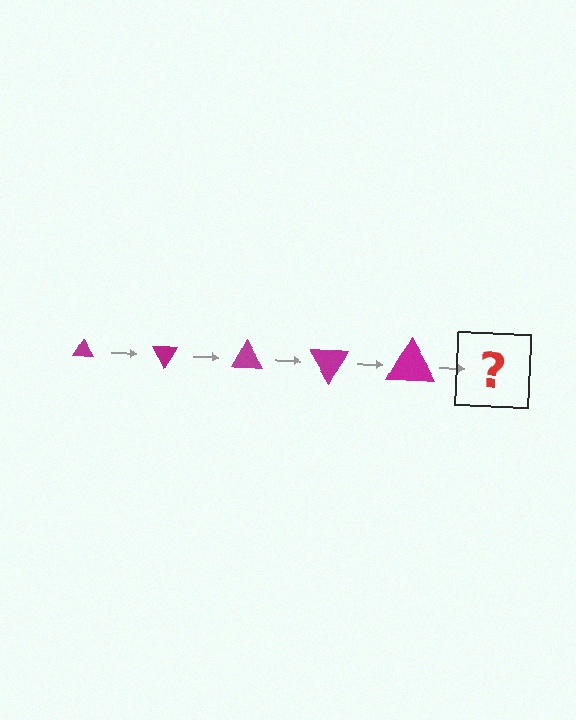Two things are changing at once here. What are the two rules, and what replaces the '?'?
The two rules are that the triangle grows larger each step and it rotates 60 degrees each step. The '?' should be a triangle, larger than the previous one and rotated 300 degrees from the start.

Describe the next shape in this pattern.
It should be a triangle, larger than the previous one and rotated 300 degrees from the start.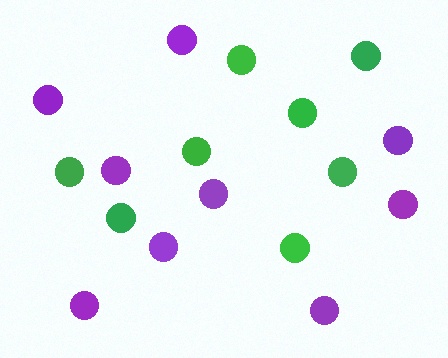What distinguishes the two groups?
There are 2 groups: one group of purple circles (9) and one group of green circles (8).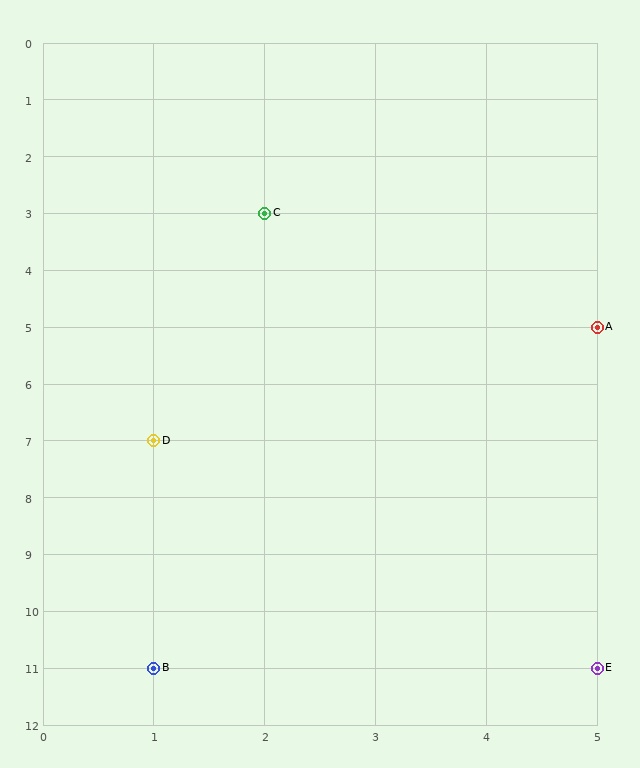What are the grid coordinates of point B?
Point B is at grid coordinates (1, 11).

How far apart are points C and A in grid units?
Points C and A are 3 columns and 2 rows apart (about 3.6 grid units diagonally).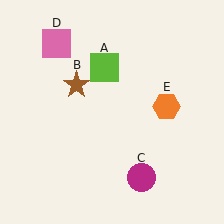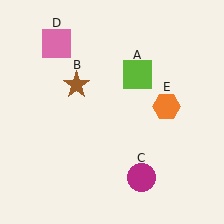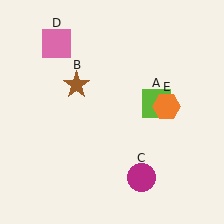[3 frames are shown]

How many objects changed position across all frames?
1 object changed position: lime square (object A).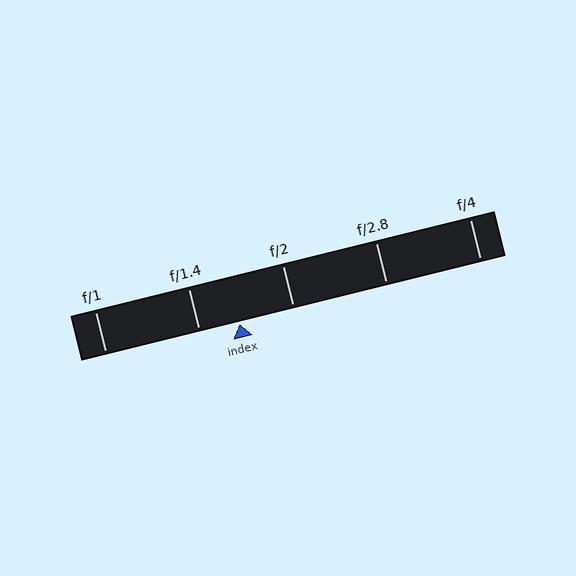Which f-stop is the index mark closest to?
The index mark is closest to f/1.4.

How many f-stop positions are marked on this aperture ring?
There are 5 f-stop positions marked.